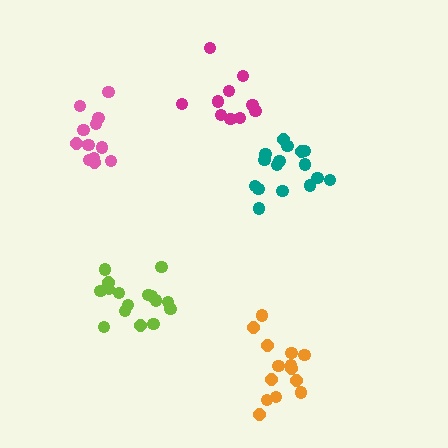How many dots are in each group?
Group 1: 12 dots, Group 2: 16 dots, Group 3: 14 dots, Group 4: 16 dots, Group 5: 10 dots (68 total).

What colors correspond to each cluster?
The clusters are colored: pink, teal, orange, lime, magenta.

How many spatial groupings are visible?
There are 5 spatial groupings.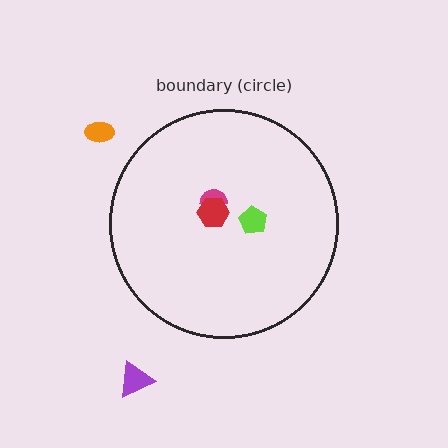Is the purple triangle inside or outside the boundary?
Outside.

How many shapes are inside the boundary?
3 inside, 2 outside.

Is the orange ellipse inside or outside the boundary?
Outside.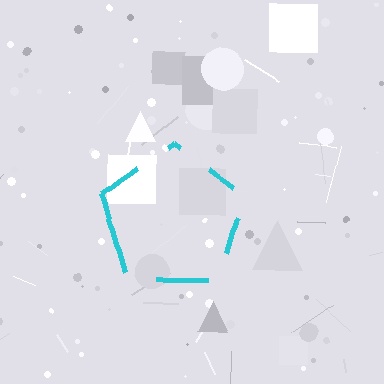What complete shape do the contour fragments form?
The contour fragments form a pentagon.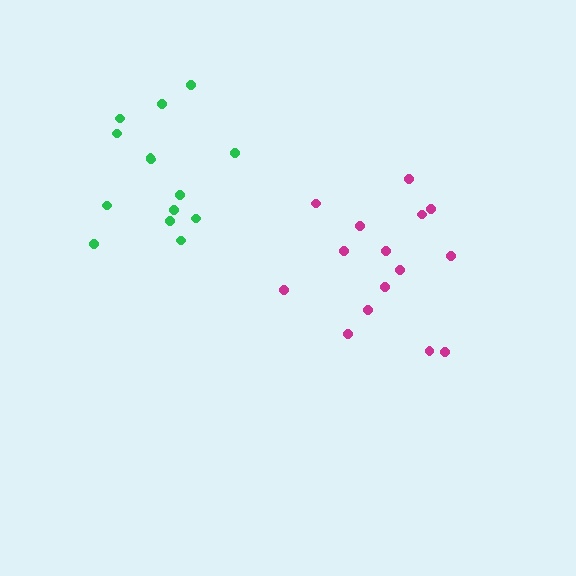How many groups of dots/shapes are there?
There are 2 groups.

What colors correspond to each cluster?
The clusters are colored: magenta, green.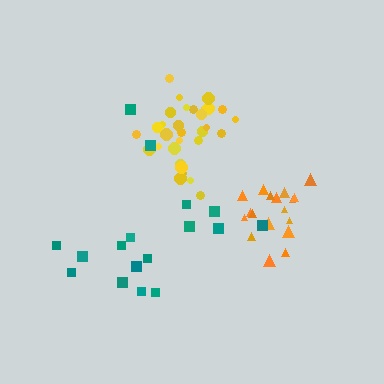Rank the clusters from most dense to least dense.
yellow, orange, teal.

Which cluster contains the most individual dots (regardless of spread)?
Yellow (32).